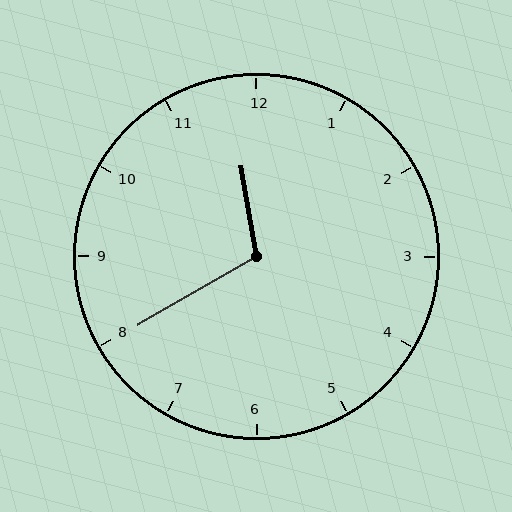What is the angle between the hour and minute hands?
Approximately 110 degrees.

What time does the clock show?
11:40.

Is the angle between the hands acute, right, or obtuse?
It is obtuse.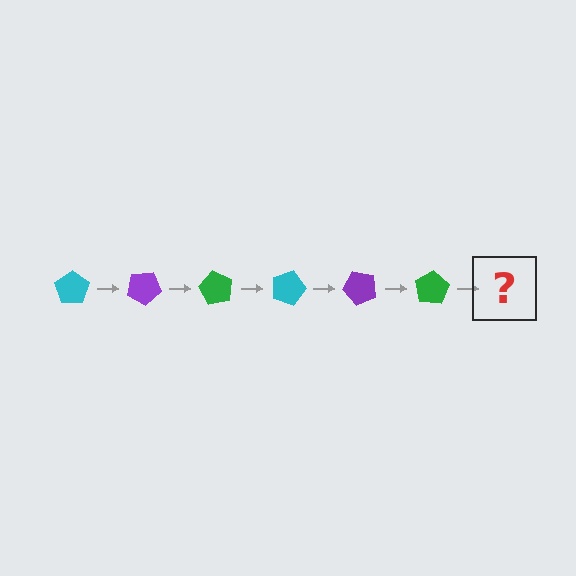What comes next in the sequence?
The next element should be a cyan pentagon, rotated 180 degrees from the start.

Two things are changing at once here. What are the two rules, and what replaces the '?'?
The two rules are that it rotates 30 degrees each step and the color cycles through cyan, purple, and green. The '?' should be a cyan pentagon, rotated 180 degrees from the start.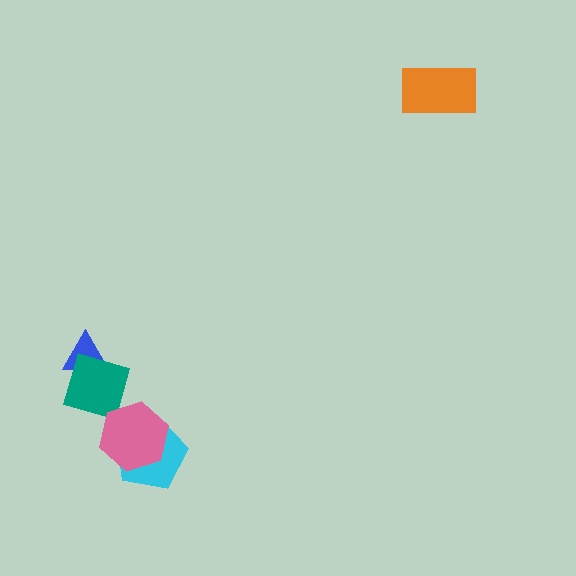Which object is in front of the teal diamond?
The pink hexagon is in front of the teal diamond.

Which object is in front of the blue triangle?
The teal diamond is in front of the blue triangle.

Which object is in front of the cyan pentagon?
The pink hexagon is in front of the cyan pentagon.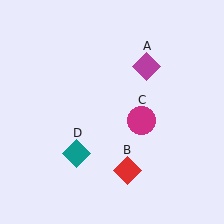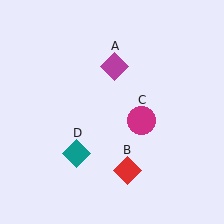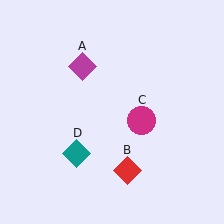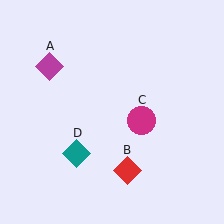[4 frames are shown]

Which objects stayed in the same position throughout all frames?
Red diamond (object B) and magenta circle (object C) and teal diamond (object D) remained stationary.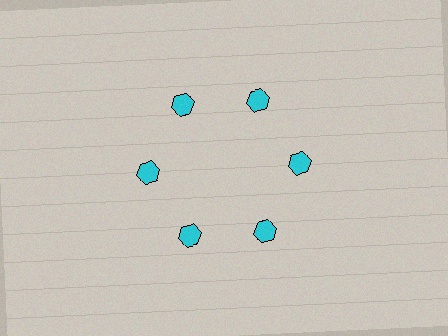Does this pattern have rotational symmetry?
Yes, this pattern has 6-fold rotational symmetry. It looks the same after rotating 60 degrees around the center.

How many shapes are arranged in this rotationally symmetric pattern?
There are 6 shapes, arranged in 6 groups of 1.